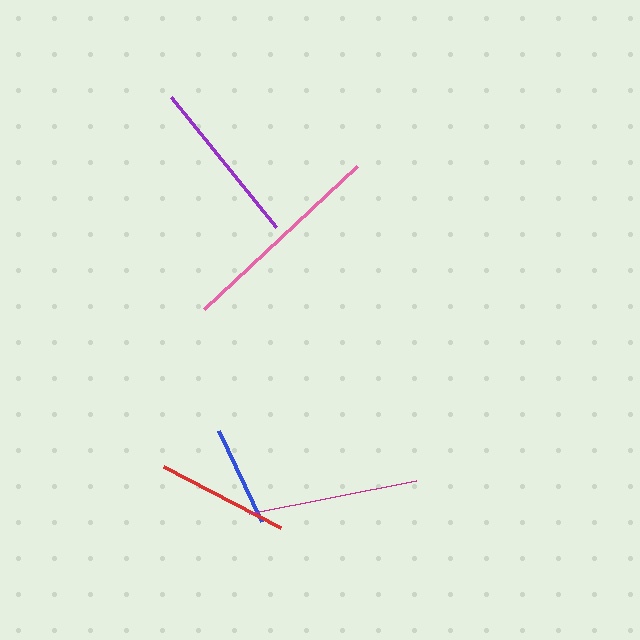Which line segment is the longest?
The pink line is the longest at approximately 210 pixels.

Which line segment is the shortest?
The blue line is the shortest at approximately 101 pixels.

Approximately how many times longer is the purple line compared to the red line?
The purple line is approximately 1.3 times the length of the red line.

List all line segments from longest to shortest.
From longest to shortest: pink, magenta, purple, red, blue.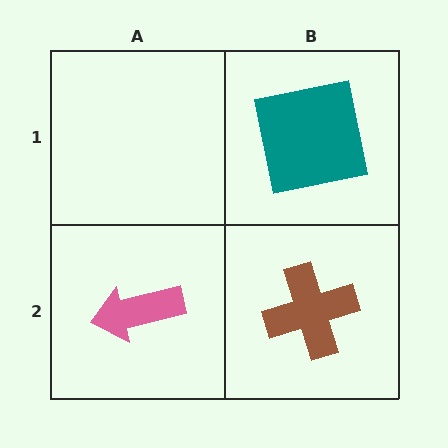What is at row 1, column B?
A teal square.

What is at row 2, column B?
A brown cross.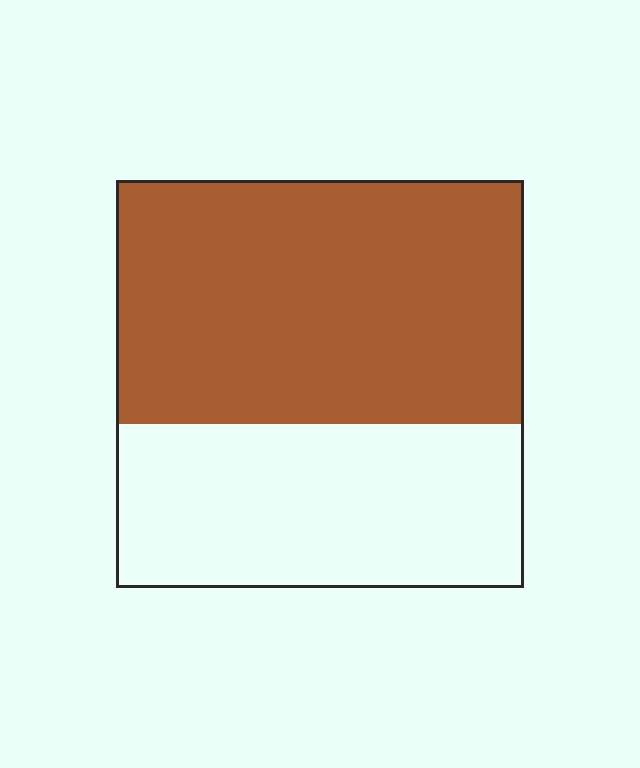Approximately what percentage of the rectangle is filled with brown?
Approximately 60%.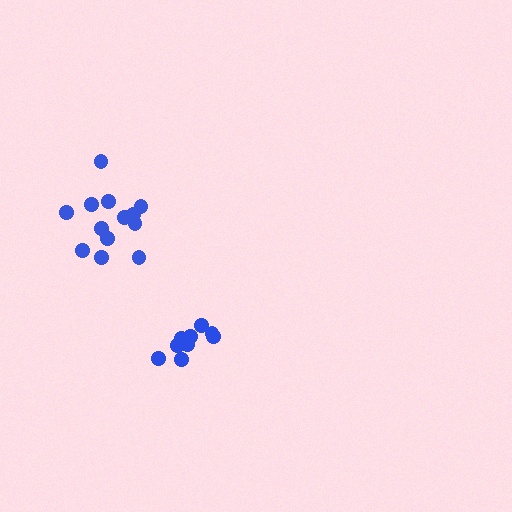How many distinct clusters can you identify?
There are 2 distinct clusters.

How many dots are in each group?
Group 1: 9 dots, Group 2: 13 dots (22 total).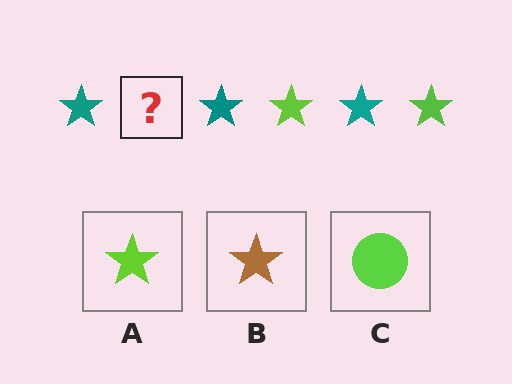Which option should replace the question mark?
Option A.